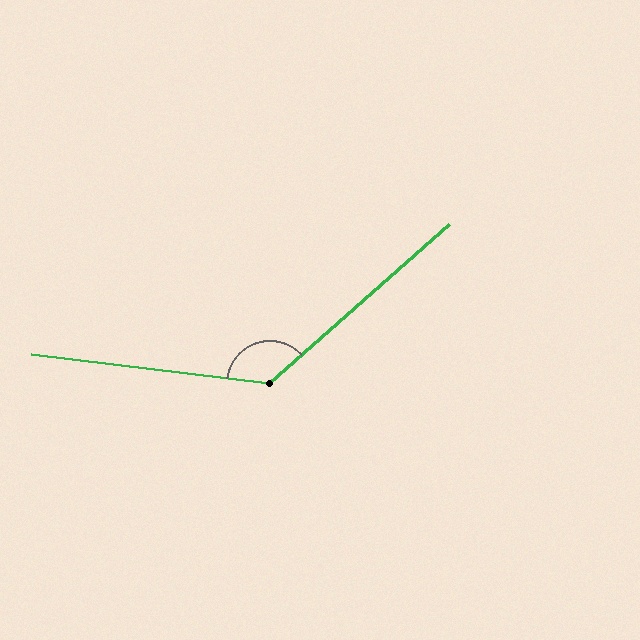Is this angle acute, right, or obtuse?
It is obtuse.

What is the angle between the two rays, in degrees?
Approximately 131 degrees.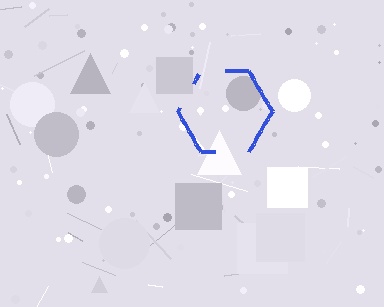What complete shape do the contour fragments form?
The contour fragments form a hexagon.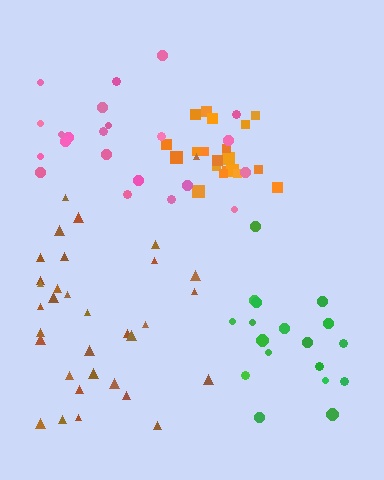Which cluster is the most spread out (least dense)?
Pink.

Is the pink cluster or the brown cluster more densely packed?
Brown.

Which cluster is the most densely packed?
Orange.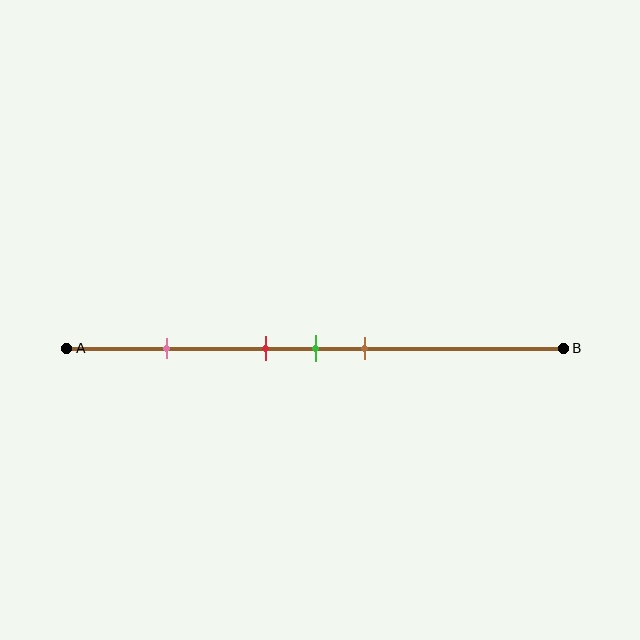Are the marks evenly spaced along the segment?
No, the marks are not evenly spaced.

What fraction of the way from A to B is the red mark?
The red mark is approximately 40% (0.4) of the way from A to B.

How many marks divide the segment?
There are 4 marks dividing the segment.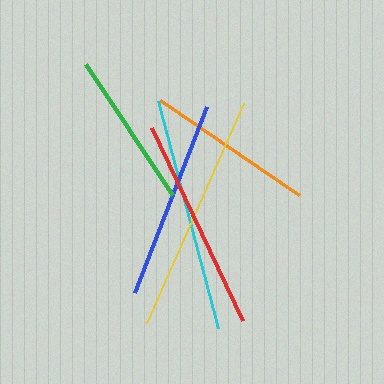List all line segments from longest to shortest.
From longest to shortest: yellow, cyan, red, blue, orange, green.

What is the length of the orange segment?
The orange segment is approximately 169 pixels long.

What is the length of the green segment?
The green segment is approximately 158 pixels long.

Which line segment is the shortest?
The green line is the shortest at approximately 158 pixels.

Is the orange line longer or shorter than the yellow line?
The yellow line is longer than the orange line.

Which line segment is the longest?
The yellow line is the longest at approximately 240 pixels.